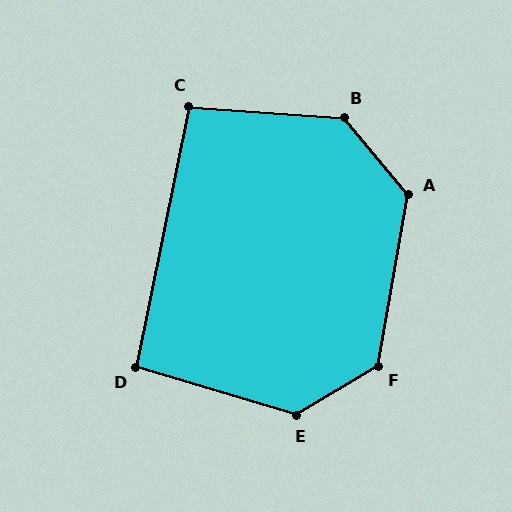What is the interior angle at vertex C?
Approximately 97 degrees (obtuse).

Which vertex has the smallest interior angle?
D, at approximately 95 degrees.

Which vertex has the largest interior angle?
B, at approximately 134 degrees.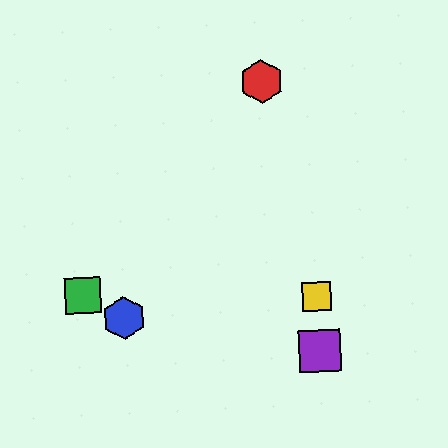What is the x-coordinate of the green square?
The green square is at x≈83.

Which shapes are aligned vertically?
The yellow square, the purple square are aligned vertically.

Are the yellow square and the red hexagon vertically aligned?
No, the yellow square is at x≈317 and the red hexagon is at x≈262.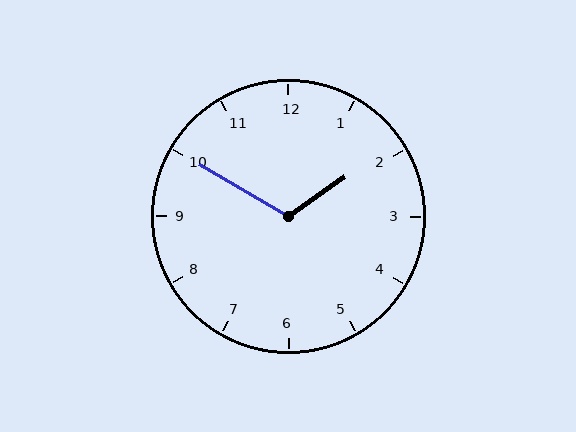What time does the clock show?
1:50.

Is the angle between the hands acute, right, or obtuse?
It is obtuse.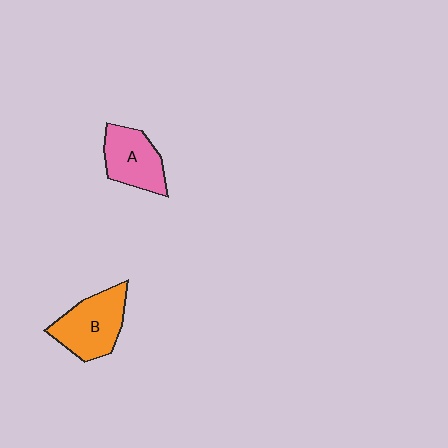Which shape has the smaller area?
Shape A (pink).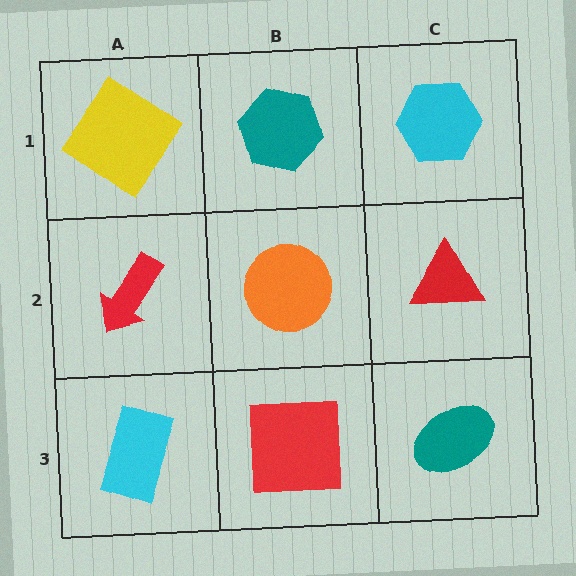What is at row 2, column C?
A red triangle.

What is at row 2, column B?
An orange circle.